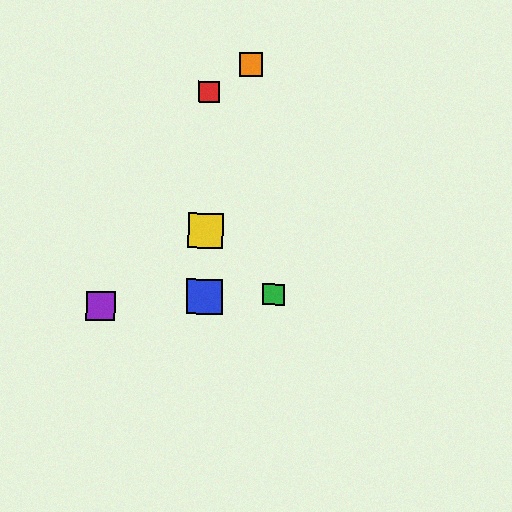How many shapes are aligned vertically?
3 shapes (the red square, the blue square, the yellow square) are aligned vertically.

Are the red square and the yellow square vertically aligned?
Yes, both are at x≈209.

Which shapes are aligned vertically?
The red square, the blue square, the yellow square are aligned vertically.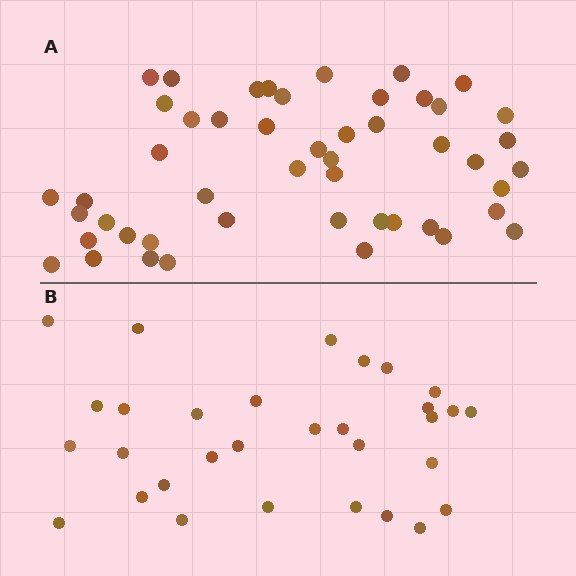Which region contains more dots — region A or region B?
Region A (the top region) has more dots.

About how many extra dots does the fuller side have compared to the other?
Region A has approximately 20 more dots than region B.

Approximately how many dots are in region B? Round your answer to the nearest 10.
About 30 dots. (The exact count is 31, which rounds to 30.)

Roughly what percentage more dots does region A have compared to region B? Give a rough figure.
About 60% more.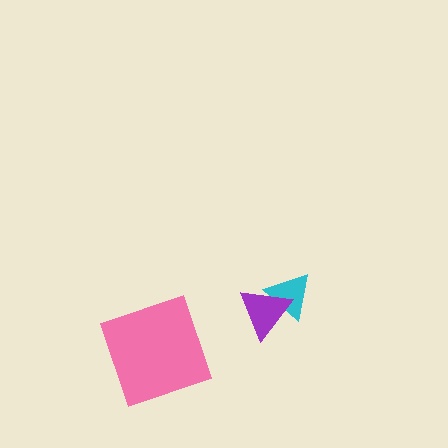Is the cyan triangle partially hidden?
Yes, it is partially covered by another shape.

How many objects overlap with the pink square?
0 objects overlap with the pink square.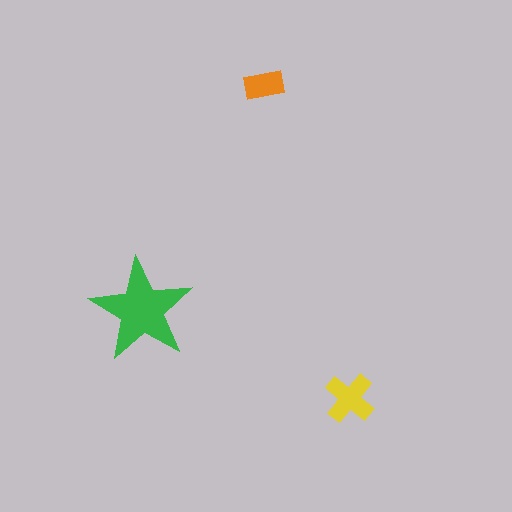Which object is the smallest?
The orange rectangle.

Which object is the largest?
The green star.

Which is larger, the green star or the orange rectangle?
The green star.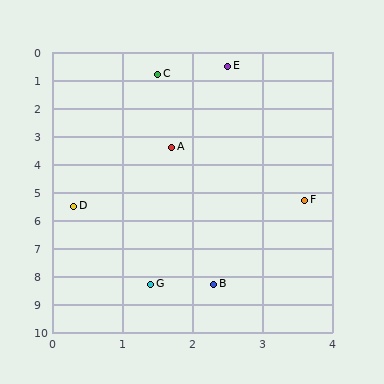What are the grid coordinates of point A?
Point A is at approximately (1.7, 3.4).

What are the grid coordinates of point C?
Point C is at approximately (1.5, 0.8).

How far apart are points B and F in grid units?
Points B and F are about 3.3 grid units apart.